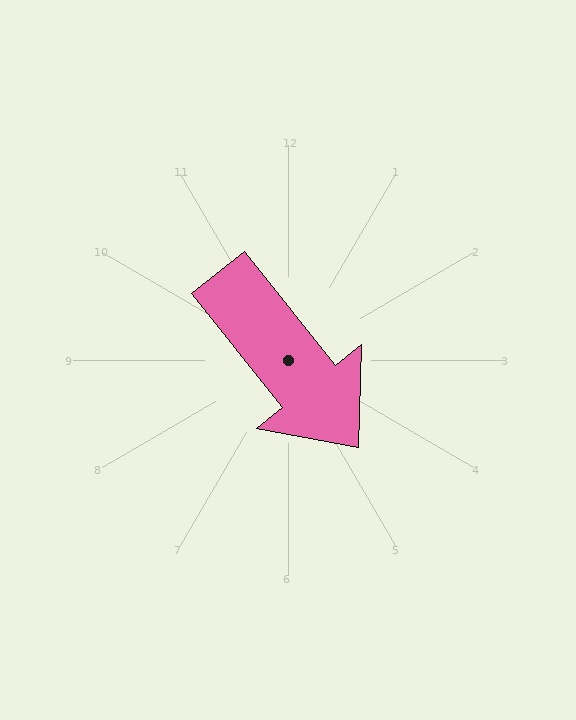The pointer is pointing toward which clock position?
Roughly 5 o'clock.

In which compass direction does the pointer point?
Southeast.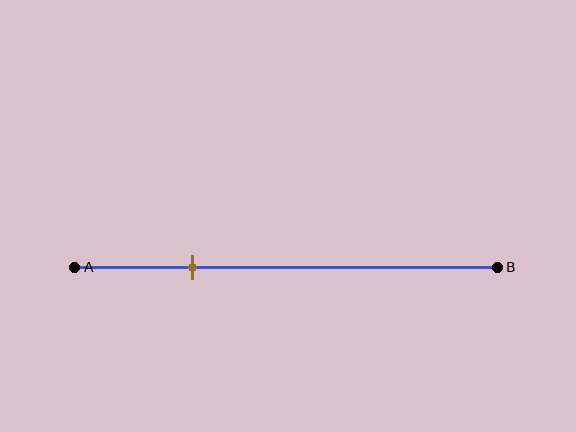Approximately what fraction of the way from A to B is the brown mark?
The brown mark is approximately 30% of the way from A to B.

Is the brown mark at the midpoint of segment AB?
No, the mark is at about 30% from A, not at the 50% midpoint.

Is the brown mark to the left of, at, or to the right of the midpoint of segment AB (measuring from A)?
The brown mark is to the left of the midpoint of segment AB.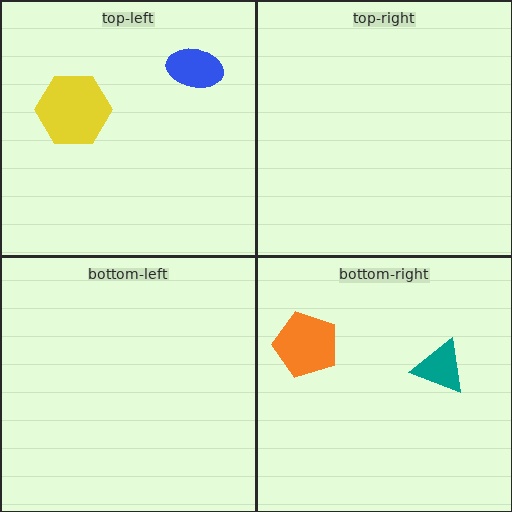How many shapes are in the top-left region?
2.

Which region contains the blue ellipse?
The top-left region.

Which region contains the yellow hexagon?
The top-left region.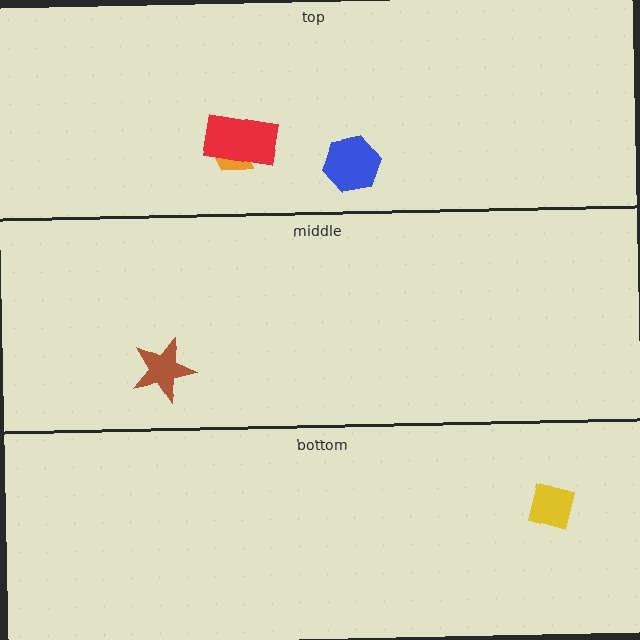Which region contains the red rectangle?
The top region.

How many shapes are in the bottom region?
1.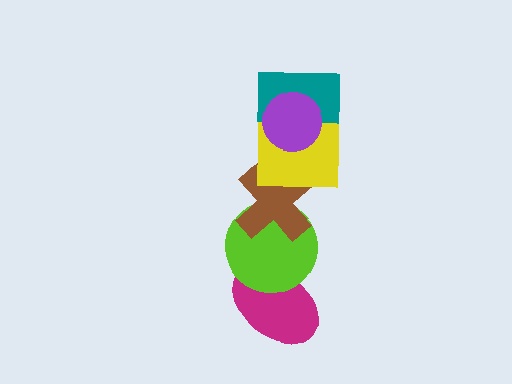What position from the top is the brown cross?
The brown cross is 4th from the top.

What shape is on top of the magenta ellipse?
The lime circle is on top of the magenta ellipse.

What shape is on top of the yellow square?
The teal rectangle is on top of the yellow square.